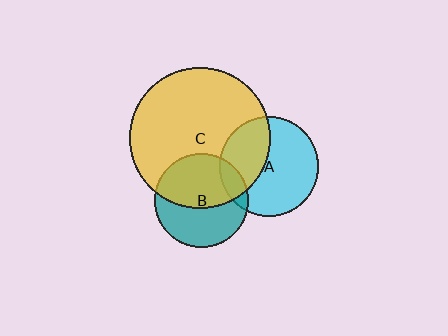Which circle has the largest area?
Circle C (yellow).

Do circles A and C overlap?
Yes.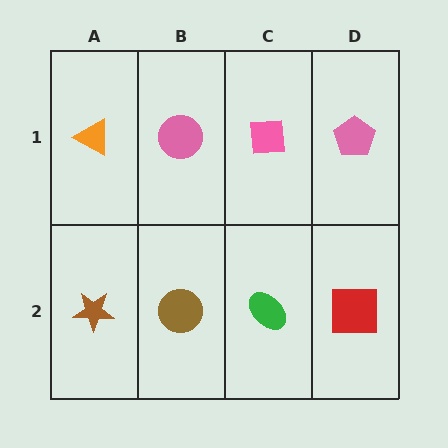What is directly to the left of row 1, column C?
A pink circle.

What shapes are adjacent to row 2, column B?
A pink circle (row 1, column B), a brown star (row 2, column A), a green ellipse (row 2, column C).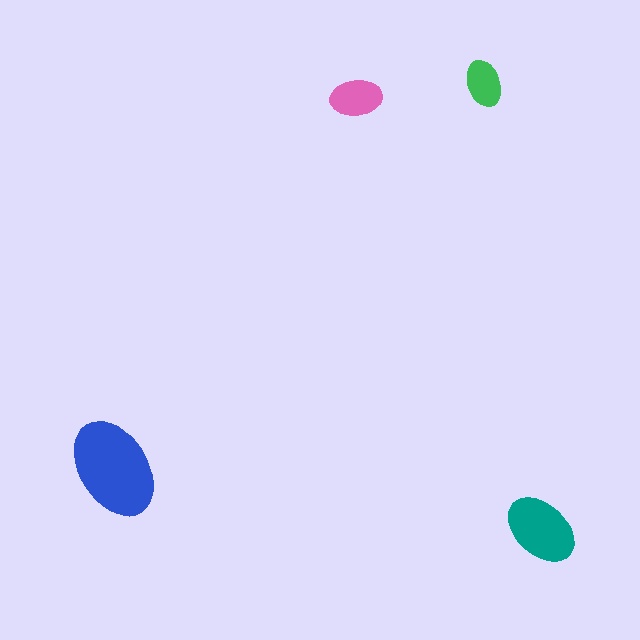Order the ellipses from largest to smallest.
the blue one, the teal one, the pink one, the green one.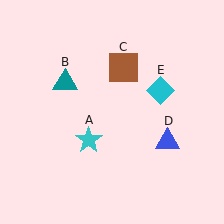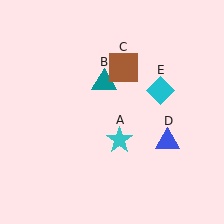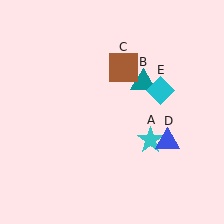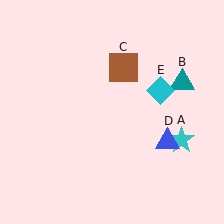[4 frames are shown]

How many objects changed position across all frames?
2 objects changed position: cyan star (object A), teal triangle (object B).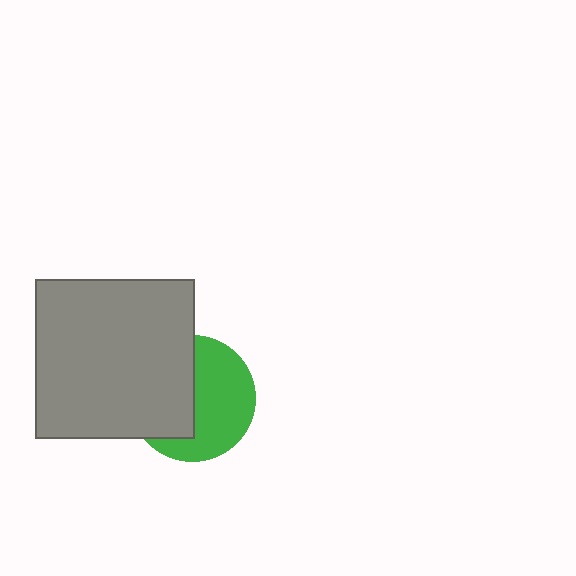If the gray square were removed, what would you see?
You would see the complete green circle.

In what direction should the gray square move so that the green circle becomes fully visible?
The gray square should move left. That is the shortest direction to clear the overlap and leave the green circle fully visible.